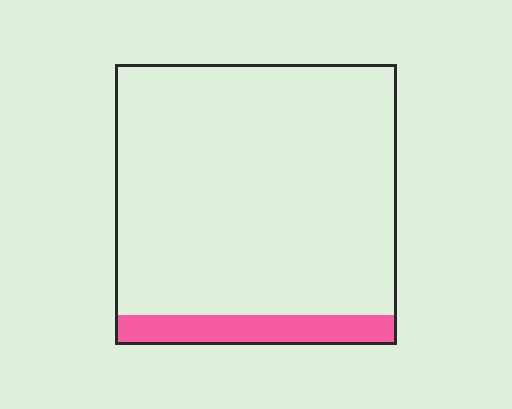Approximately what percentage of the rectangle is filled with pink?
Approximately 10%.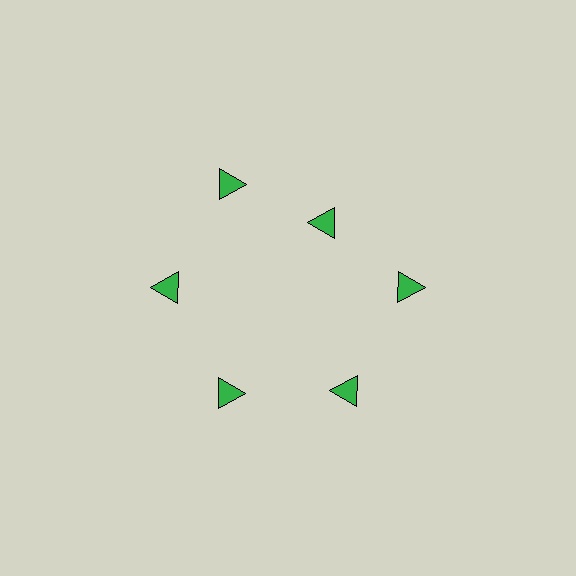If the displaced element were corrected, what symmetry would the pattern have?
It would have 6-fold rotational symmetry — the pattern would map onto itself every 60 degrees.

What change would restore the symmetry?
The symmetry would be restored by moving it outward, back onto the ring so that all 6 triangles sit at equal angles and equal distance from the center.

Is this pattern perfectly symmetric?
No. The 6 green triangles are arranged in a ring, but one element near the 1 o'clock position is pulled inward toward the center, breaking the 6-fold rotational symmetry.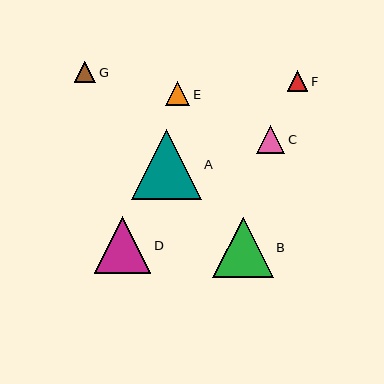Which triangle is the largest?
Triangle A is the largest with a size of approximately 70 pixels.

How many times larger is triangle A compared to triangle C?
Triangle A is approximately 2.5 times the size of triangle C.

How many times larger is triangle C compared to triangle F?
Triangle C is approximately 1.4 times the size of triangle F.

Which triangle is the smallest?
Triangle F is the smallest with a size of approximately 21 pixels.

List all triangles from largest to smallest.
From largest to smallest: A, B, D, C, E, G, F.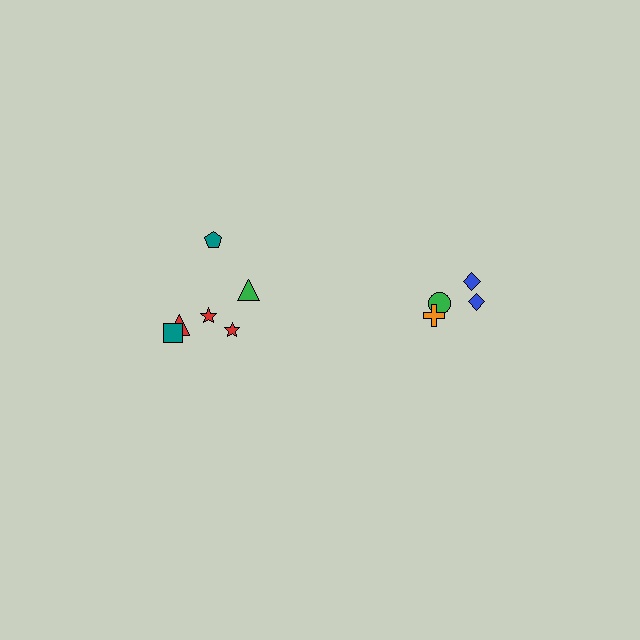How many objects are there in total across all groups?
There are 10 objects.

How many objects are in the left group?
There are 6 objects.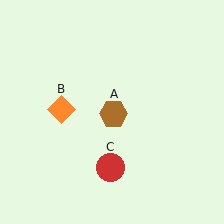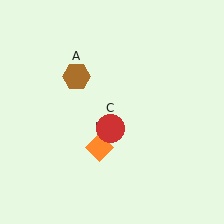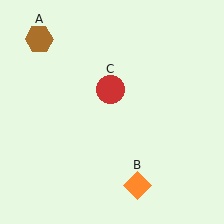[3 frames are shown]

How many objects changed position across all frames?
3 objects changed position: brown hexagon (object A), orange diamond (object B), red circle (object C).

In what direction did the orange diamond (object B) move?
The orange diamond (object B) moved down and to the right.